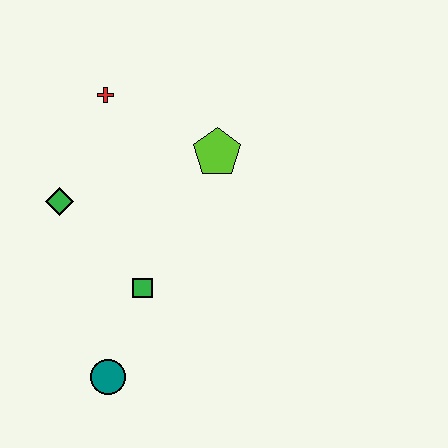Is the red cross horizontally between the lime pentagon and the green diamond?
Yes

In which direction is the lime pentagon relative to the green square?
The lime pentagon is above the green square.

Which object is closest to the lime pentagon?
The red cross is closest to the lime pentagon.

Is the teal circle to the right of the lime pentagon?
No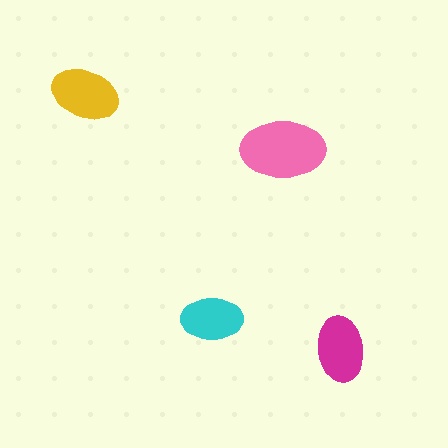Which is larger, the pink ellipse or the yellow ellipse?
The pink one.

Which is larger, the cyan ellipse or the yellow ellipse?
The yellow one.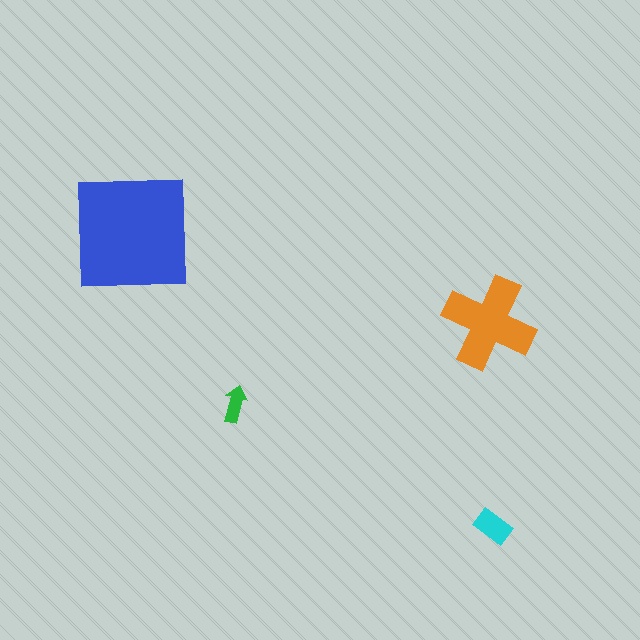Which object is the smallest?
The green arrow.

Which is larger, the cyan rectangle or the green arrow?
The cyan rectangle.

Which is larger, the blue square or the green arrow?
The blue square.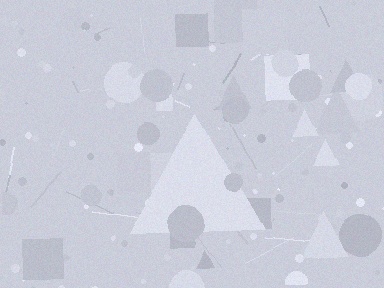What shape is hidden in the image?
A triangle is hidden in the image.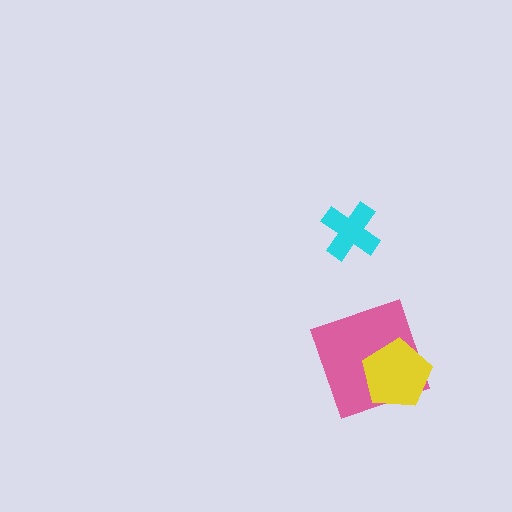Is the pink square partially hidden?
Yes, it is partially covered by another shape.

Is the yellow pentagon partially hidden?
No, no other shape covers it.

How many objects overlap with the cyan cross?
0 objects overlap with the cyan cross.